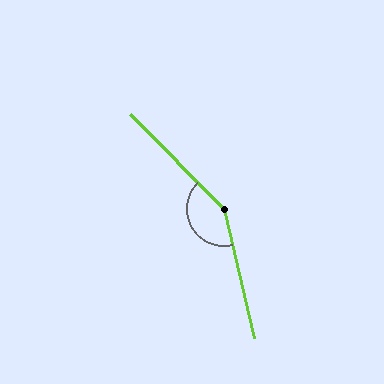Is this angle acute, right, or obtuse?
It is obtuse.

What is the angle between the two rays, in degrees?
Approximately 148 degrees.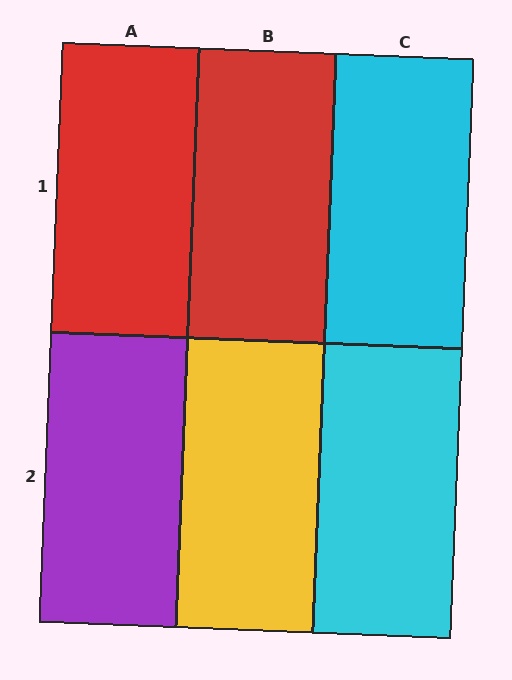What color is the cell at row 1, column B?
Red.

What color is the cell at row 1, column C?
Cyan.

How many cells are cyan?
2 cells are cyan.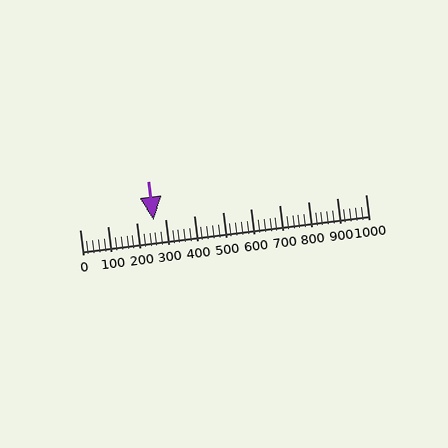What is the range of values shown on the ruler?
The ruler shows values from 0 to 1000.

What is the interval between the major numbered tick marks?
The major tick marks are spaced 100 units apart.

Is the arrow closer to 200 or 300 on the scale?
The arrow is closer to 300.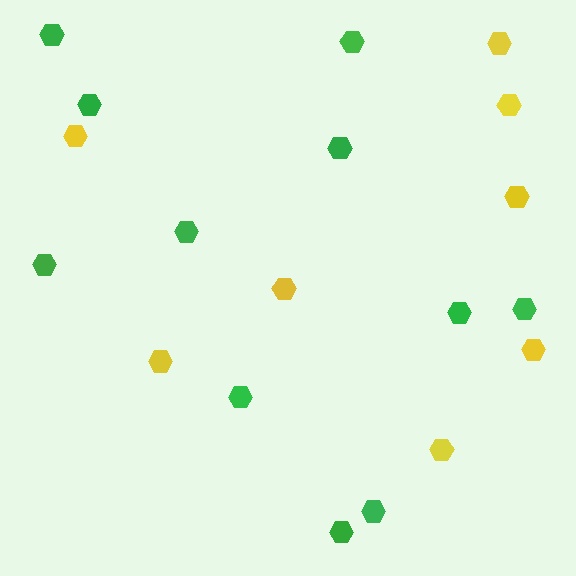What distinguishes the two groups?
There are 2 groups: one group of green hexagons (11) and one group of yellow hexagons (8).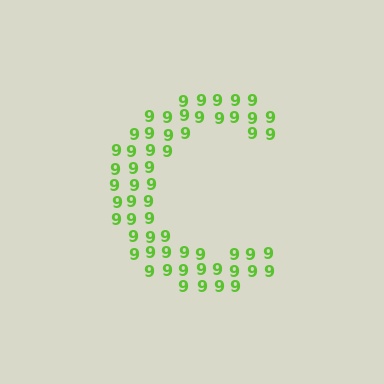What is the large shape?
The large shape is the letter C.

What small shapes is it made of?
It is made of small digit 9's.